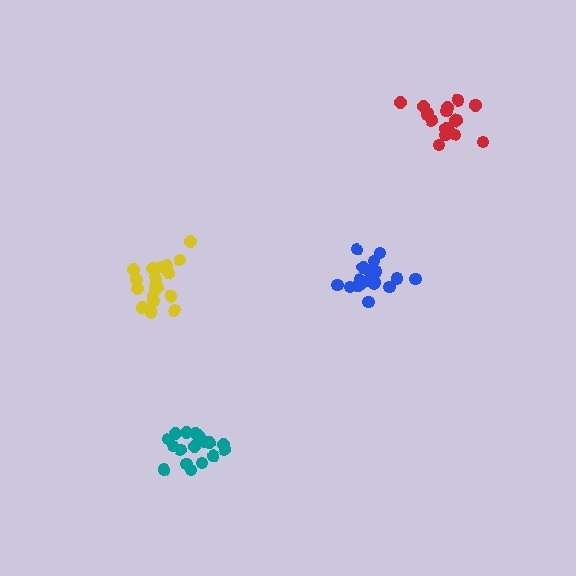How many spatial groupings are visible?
There are 4 spatial groupings.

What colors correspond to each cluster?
The clusters are colored: red, yellow, teal, blue.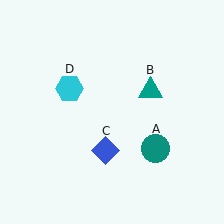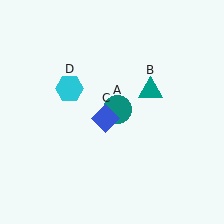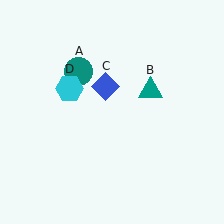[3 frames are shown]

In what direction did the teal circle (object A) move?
The teal circle (object A) moved up and to the left.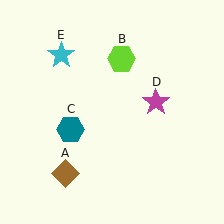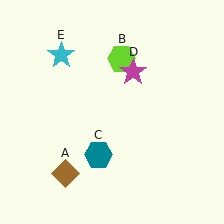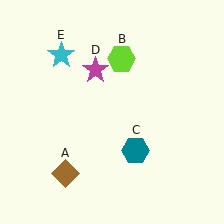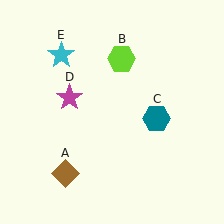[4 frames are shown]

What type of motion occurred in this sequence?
The teal hexagon (object C), magenta star (object D) rotated counterclockwise around the center of the scene.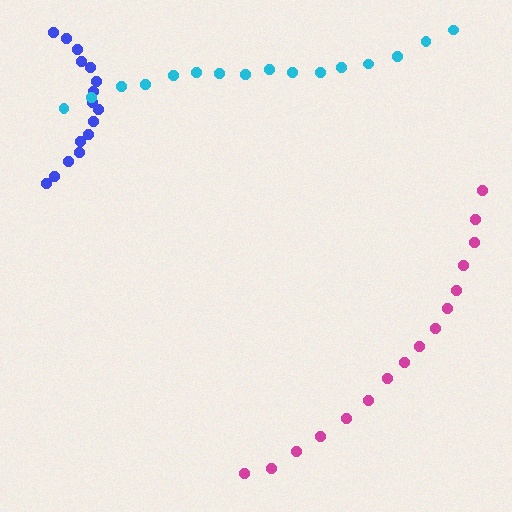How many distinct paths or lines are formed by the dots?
There are 3 distinct paths.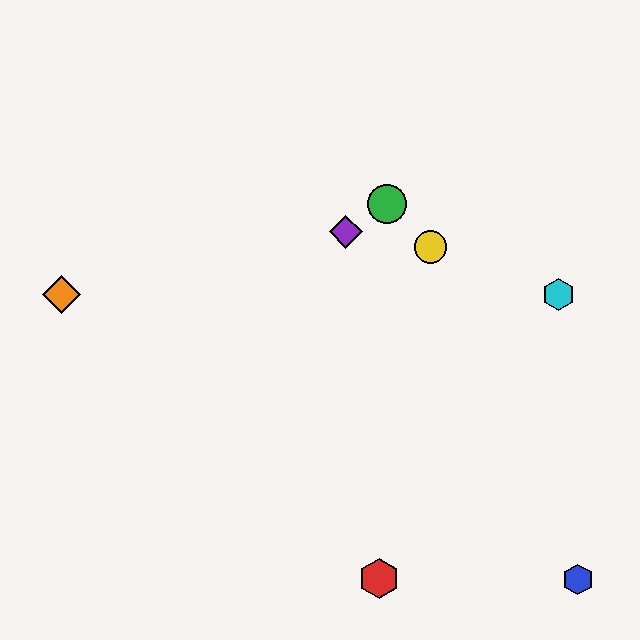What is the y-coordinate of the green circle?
The green circle is at y≈204.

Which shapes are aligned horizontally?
The orange diamond, the cyan hexagon are aligned horizontally.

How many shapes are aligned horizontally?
2 shapes (the orange diamond, the cyan hexagon) are aligned horizontally.